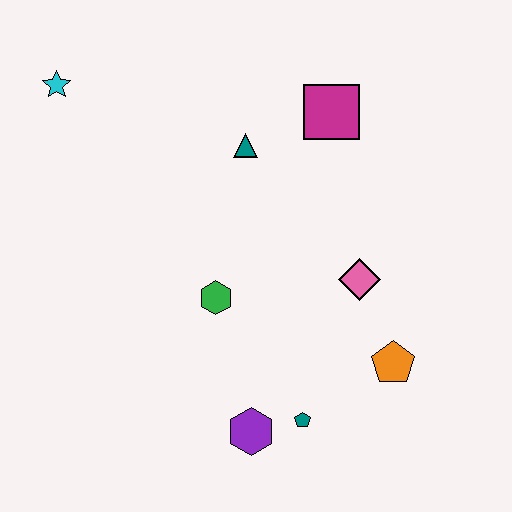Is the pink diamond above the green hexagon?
Yes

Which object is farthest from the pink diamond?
The cyan star is farthest from the pink diamond.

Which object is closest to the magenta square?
The teal triangle is closest to the magenta square.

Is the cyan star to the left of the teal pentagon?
Yes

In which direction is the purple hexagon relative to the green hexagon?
The purple hexagon is below the green hexagon.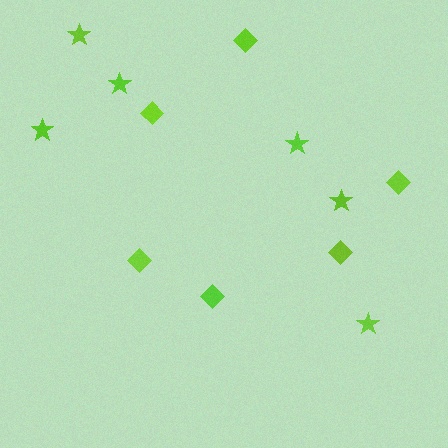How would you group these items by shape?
There are 2 groups: one group of stars (6) and one group of diamonds (6).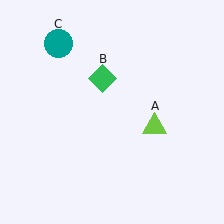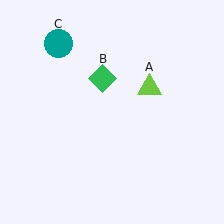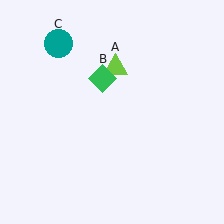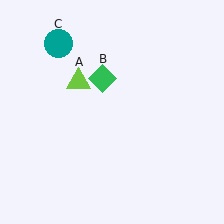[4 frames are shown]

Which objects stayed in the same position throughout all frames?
Green diamond (object B) and teal circle (object C) remained stationary.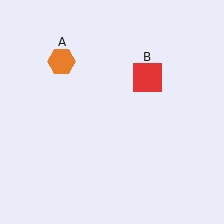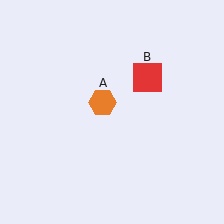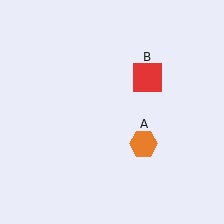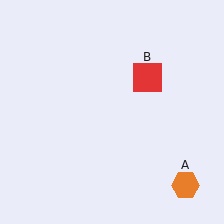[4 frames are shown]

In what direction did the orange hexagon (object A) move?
The orange hexagon (object A) moved down and to the right.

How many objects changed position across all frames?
1 object changed position: orange hexagon (object A).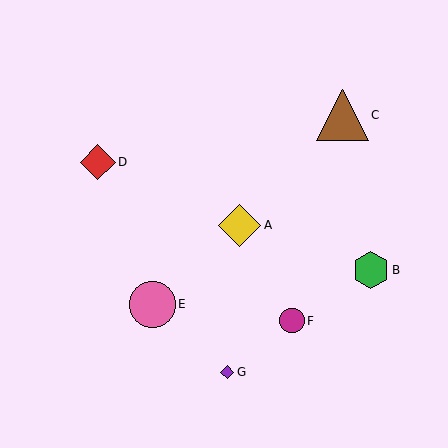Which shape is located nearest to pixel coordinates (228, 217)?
The yellow diamond (labeled A) at (240, 225) is nearest to that location.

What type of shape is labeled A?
Shape A is a yellow diamond.